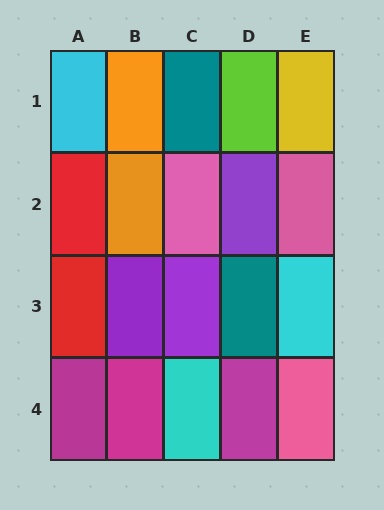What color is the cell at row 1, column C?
Teal.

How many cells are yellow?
1 cell is yellow.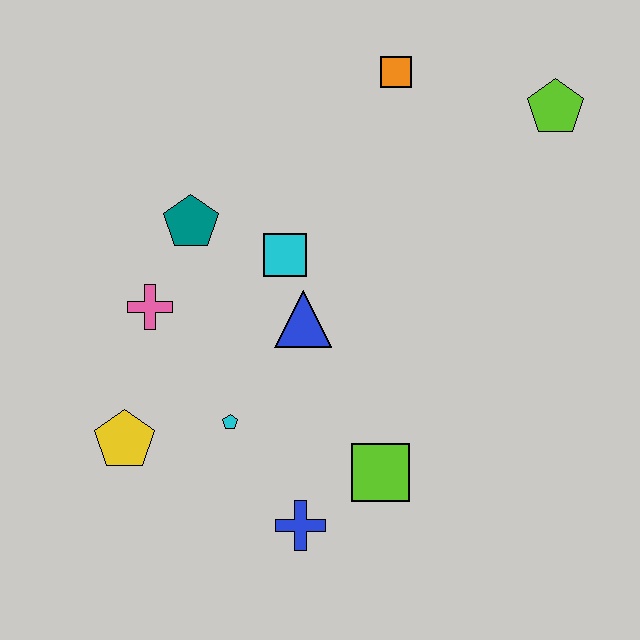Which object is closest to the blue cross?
The lime square is closest to the blue cross.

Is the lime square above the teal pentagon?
No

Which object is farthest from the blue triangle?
The lime pentagon is farthest from the blue triangle.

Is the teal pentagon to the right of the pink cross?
Yes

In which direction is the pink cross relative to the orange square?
The pink cross is to the left of the orange square.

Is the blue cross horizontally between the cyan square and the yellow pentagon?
No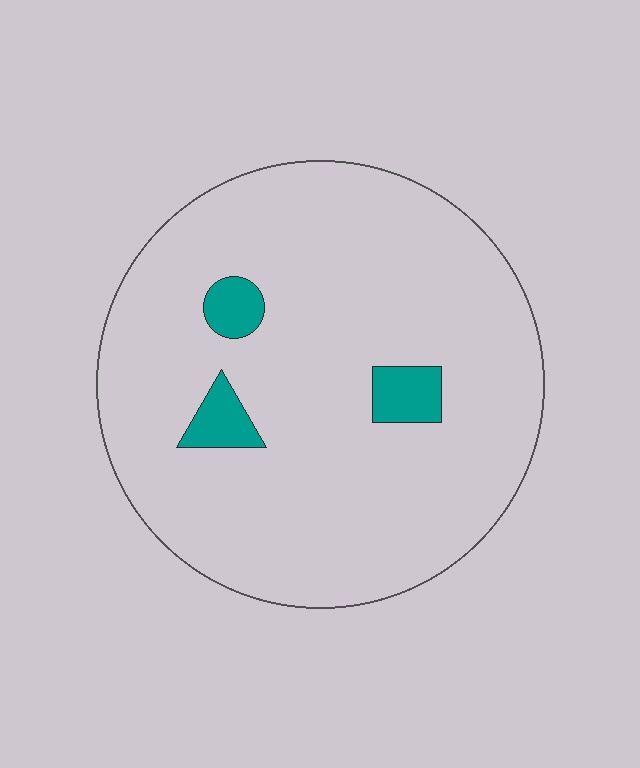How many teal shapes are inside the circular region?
3.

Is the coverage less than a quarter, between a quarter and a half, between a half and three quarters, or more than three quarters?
Less than a quarter.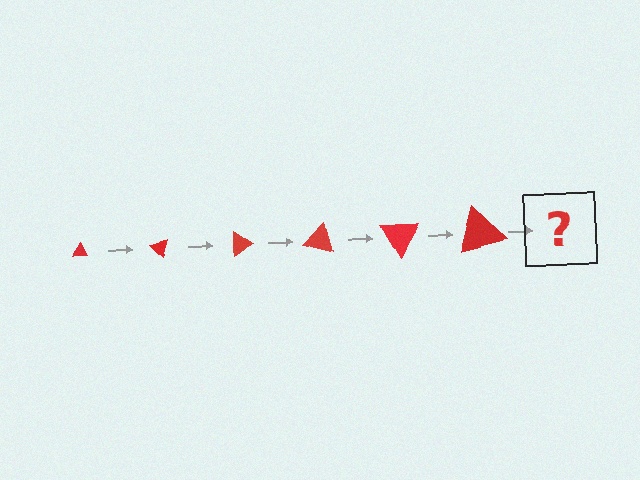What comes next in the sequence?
The next element should be a triangle, larger than the previous one and rotated 270 degrees from the start.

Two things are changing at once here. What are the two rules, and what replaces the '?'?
The two rules are that the triangle grows larger each step and it rotates 45 degrees each step. The '?' should be a triangle, larger than the previous one and rotated 270 degrees from the start.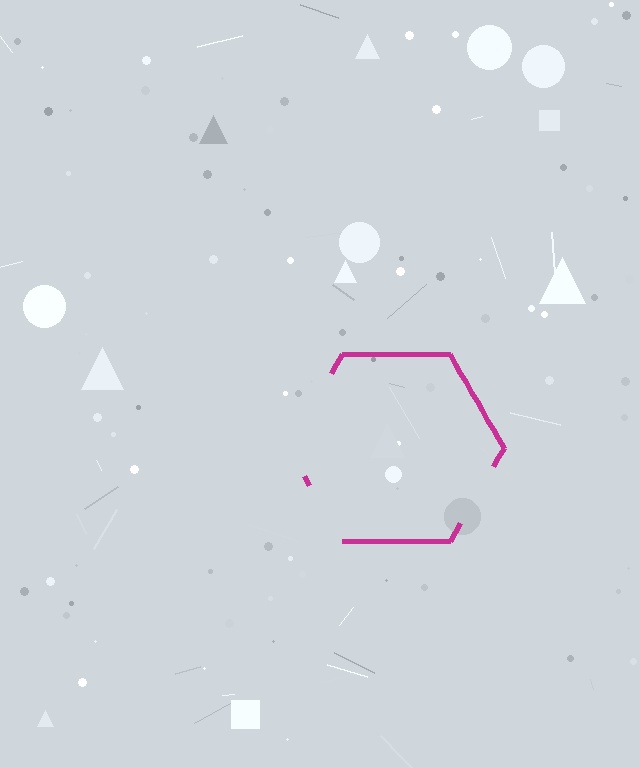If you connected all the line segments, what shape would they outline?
They would outline a hexagon.